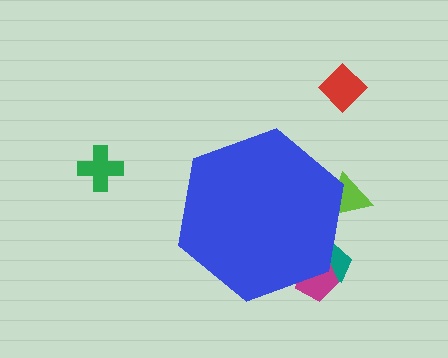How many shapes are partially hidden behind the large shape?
3 shapes are partially hidden.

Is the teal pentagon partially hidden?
Yes, the teal pentagon is partially hidden behind the blue hexagon.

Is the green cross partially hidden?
No, the green cross is fully visible.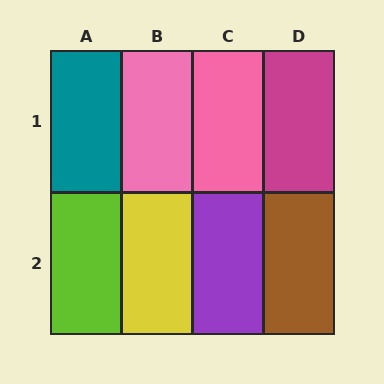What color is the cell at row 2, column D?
Brown.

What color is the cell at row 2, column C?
Purple.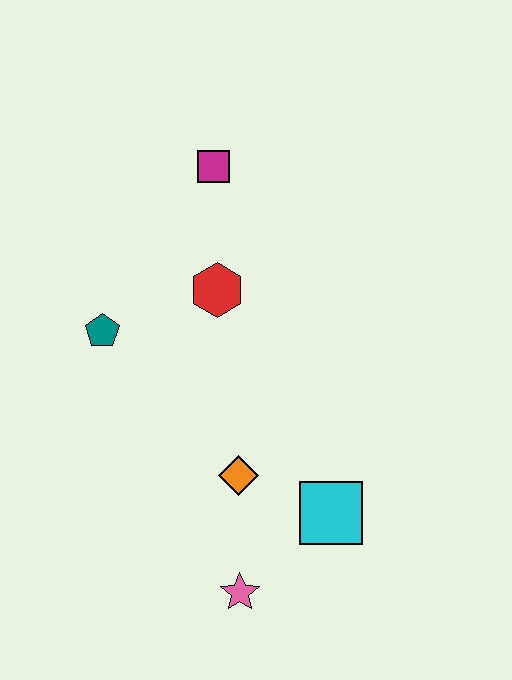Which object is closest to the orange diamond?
The cyan square is closest to the orange diamond.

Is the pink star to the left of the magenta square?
No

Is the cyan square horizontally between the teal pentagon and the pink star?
No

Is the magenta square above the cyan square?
Yes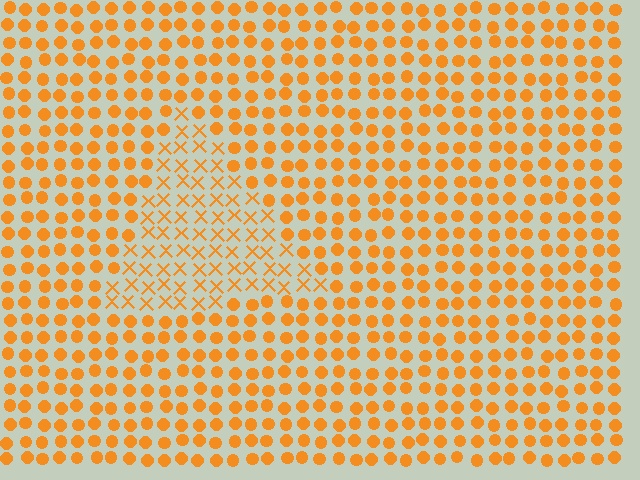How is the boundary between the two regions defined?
The boundary is defined by a change in element shape: X marks inside vs. circles outside. All elements share the same color and spacing.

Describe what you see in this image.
The image is filled with small orange elements arranged in a uniform grid. A triangle-shaped region contains X marks, while the surrounding area contains circles. The boundary is defined purely by the change in element shape.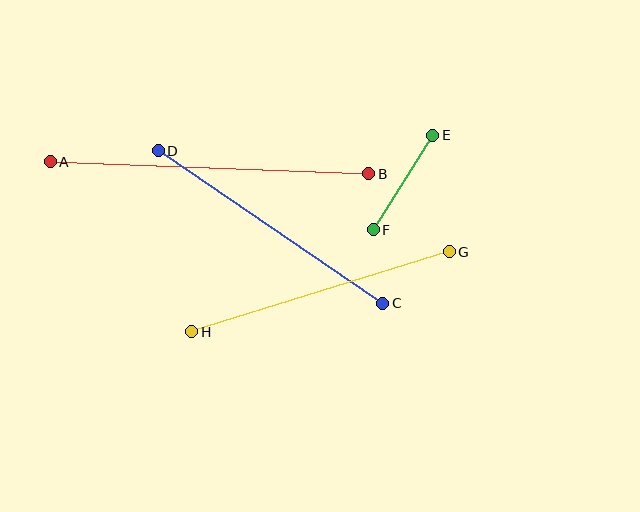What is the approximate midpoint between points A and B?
The midpoint is at approximately (209, 168) pixels.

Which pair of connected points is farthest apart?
Points A and B are farthest apart.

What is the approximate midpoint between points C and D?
The midpoint is at approximately (270, 227) pixels.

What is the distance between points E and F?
The distance is approximately 112 pixels.